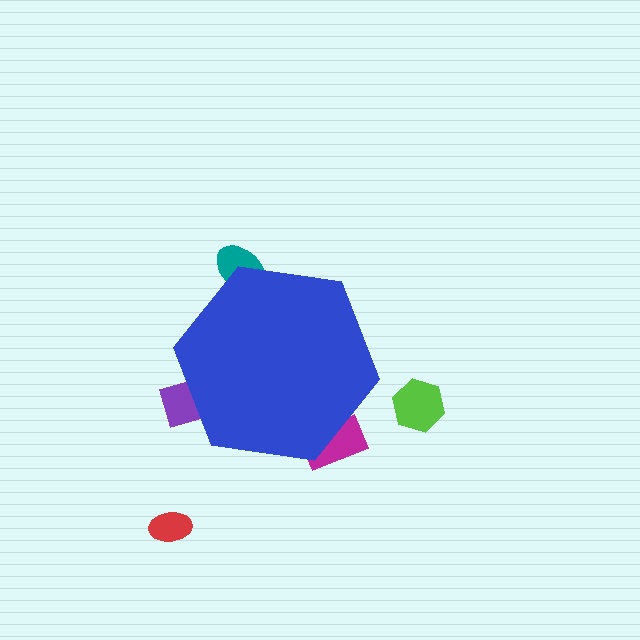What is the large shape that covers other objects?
A blue hexagon.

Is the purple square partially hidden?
Yes, the purple square is partially hidden behind the blue hexagon.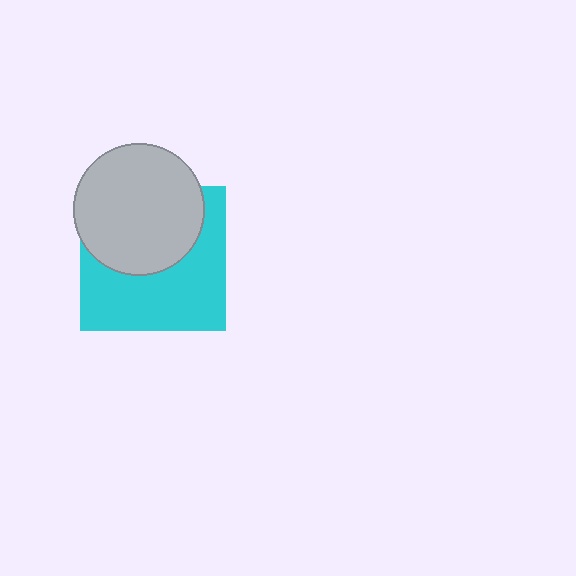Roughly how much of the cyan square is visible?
About half of it is visible (roughly 54%).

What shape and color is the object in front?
The object in front is a light gray circle.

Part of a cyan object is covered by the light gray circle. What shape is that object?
It is a square.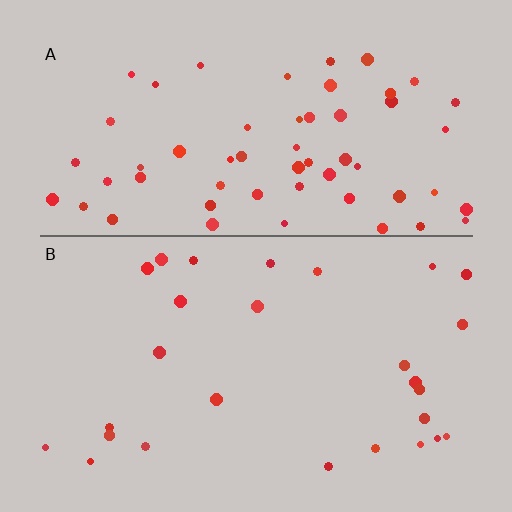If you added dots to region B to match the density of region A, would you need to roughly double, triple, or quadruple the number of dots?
Approximately double.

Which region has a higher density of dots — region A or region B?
A (the top).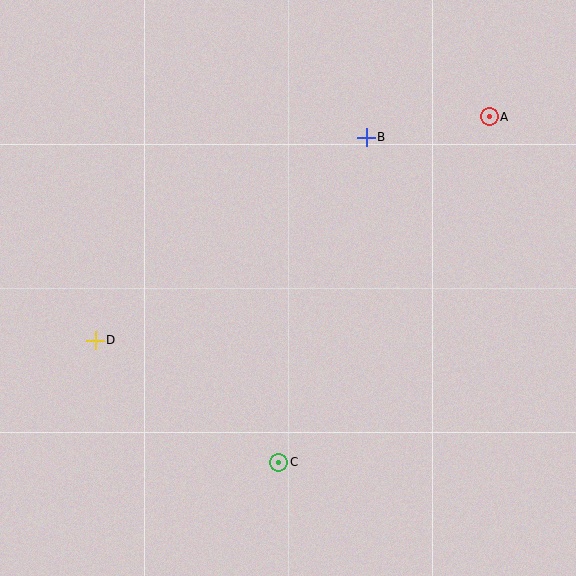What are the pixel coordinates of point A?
Point A is at (489, 117).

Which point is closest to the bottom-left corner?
Point D is closest to the bottom-left corner.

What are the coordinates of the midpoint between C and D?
The midpoint between C and D is at (187, 401).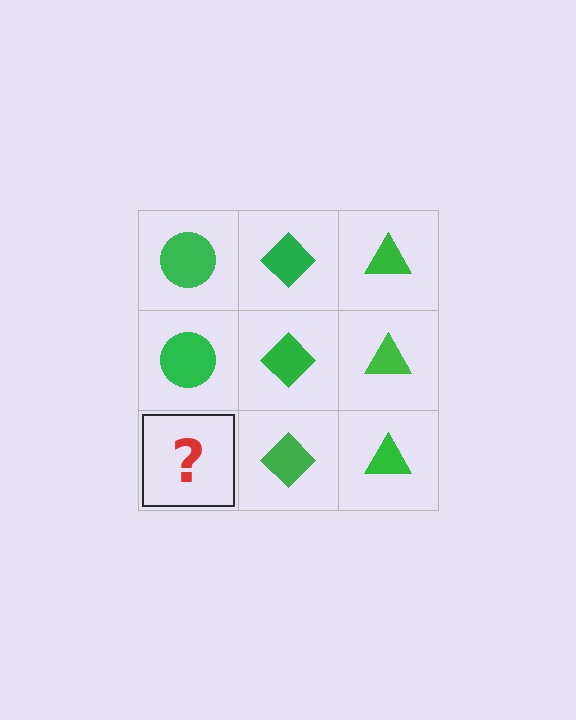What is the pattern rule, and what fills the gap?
The rule is that each column has a consistent shape. The gap should be filled with a green circle.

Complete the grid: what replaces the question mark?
The question mark should be replaced with a green circle.